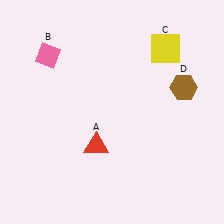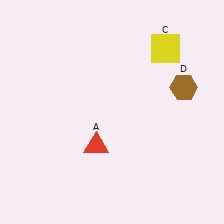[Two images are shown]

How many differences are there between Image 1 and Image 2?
There is 1 difference between the two images.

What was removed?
The pink diamond (B) was removed in Image 2.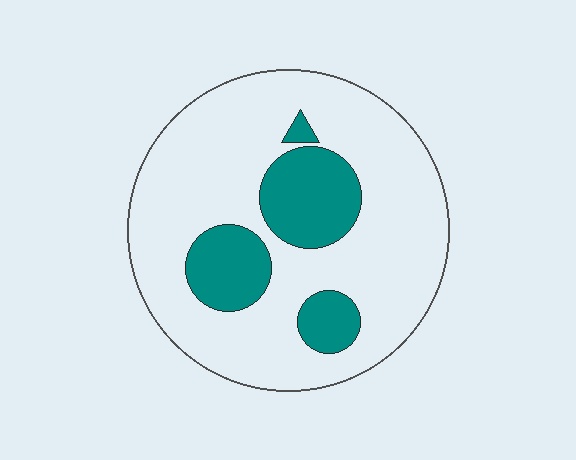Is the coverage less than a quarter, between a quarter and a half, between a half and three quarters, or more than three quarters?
Less than a quarter.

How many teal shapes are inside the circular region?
4.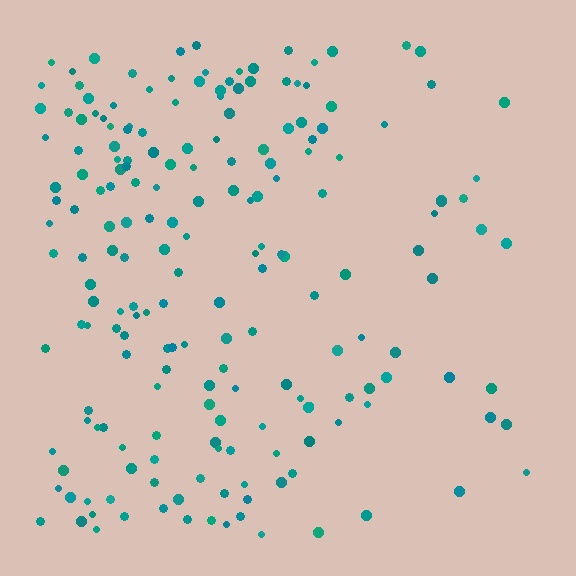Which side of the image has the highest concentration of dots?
The left.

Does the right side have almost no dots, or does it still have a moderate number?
Still a moderate number, just noticeably fewer than the left.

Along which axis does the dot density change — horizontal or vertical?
Horizontal.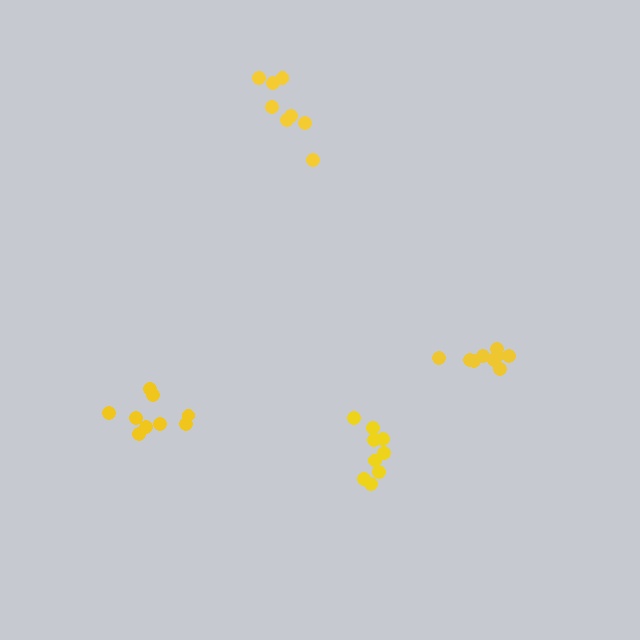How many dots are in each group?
Group 1: 9 dots, Group 2: 9 dots, Group 3: 8 dots, Group 4: 9 dots (35 total).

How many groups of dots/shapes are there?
There are 4 groups.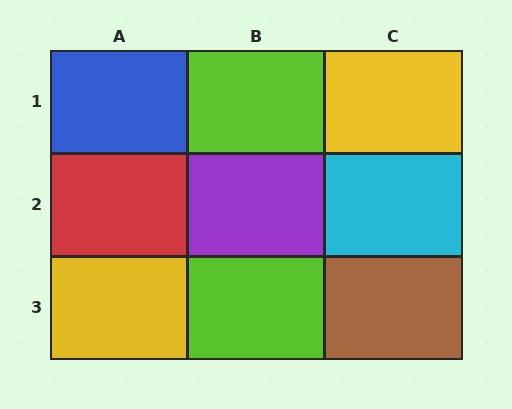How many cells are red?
1 cell is red.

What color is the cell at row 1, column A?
Blue.